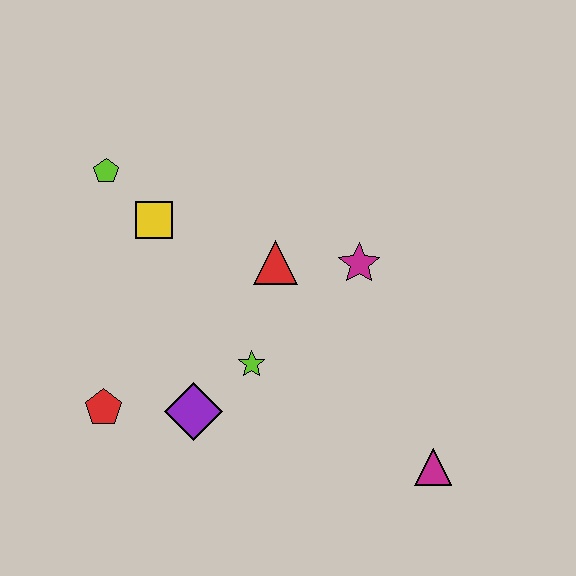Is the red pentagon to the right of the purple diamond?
No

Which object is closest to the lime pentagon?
The yellow square is closest to the lime pentagon.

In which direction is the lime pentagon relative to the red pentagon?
The lime pentagon is above the red pentagon.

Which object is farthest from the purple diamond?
The lime pentagon is farthest from the purple diamond.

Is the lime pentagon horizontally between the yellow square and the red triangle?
No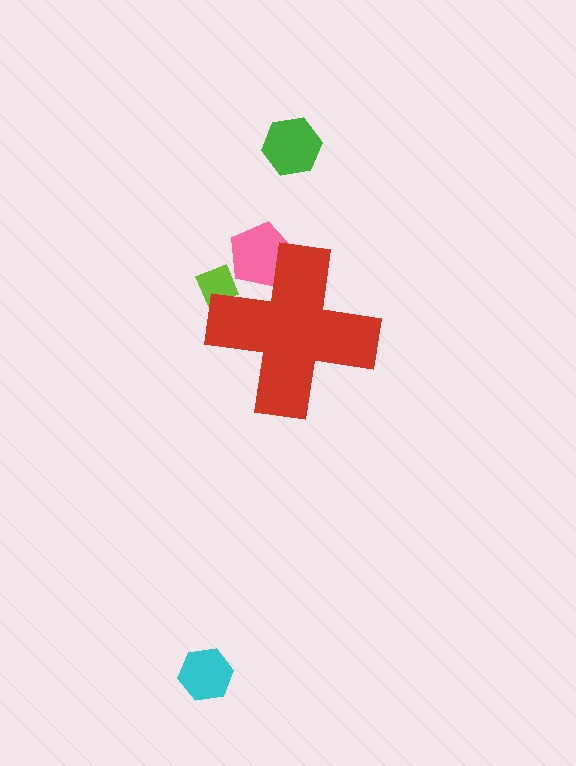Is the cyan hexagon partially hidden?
No, the cyan hexagon is fully visible.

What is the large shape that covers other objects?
A red cross.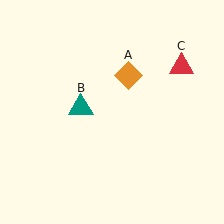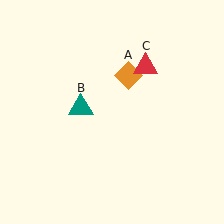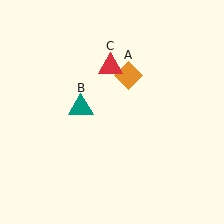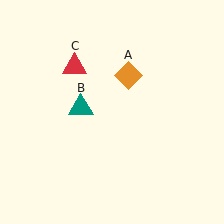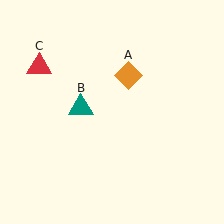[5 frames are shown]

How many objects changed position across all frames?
1 object changed position: red triangle (object C).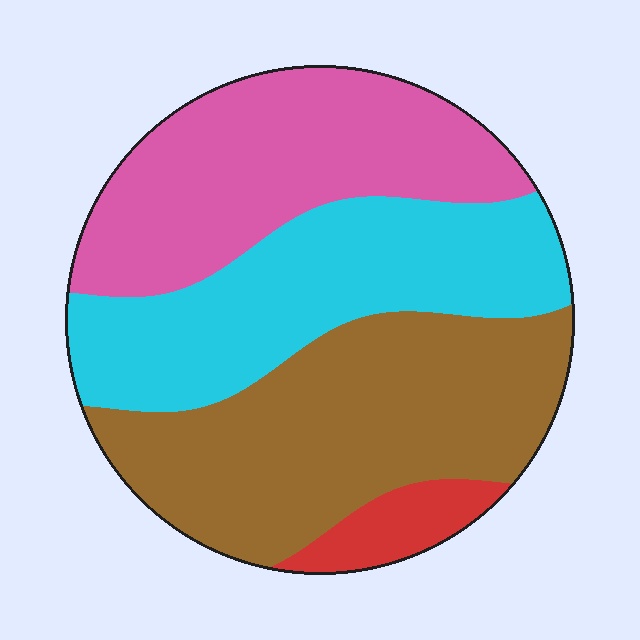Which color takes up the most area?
Brown, at roughly 35%.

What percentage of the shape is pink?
Pink takes up between a quarter and a half of the shape.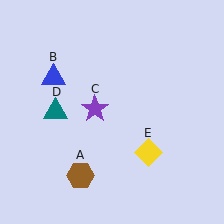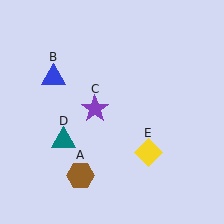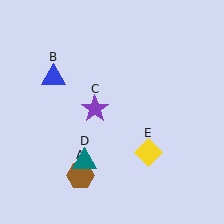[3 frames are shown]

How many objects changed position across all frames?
1 object changed position: teal triangle (object D).